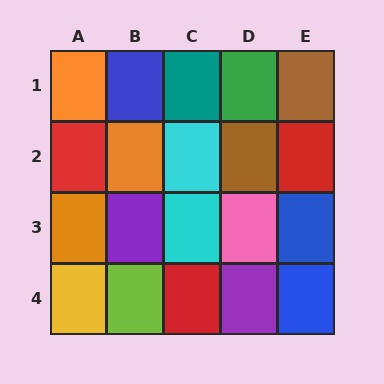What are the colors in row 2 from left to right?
Red, orange, cyan, brown, red.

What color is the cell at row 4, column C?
Red.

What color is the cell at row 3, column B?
Purple.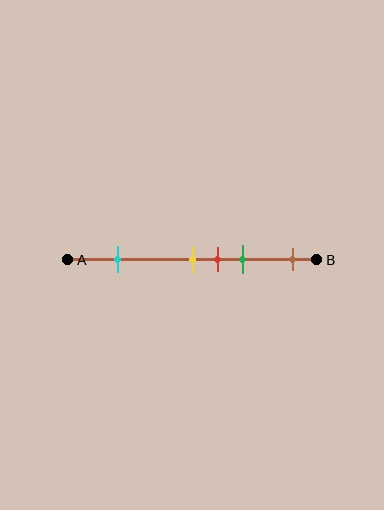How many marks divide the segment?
There are 5 marks dividing the segment.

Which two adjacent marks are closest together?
The yellow and red marks are the closest adjacent pair.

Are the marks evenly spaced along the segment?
No, the marks are not evenly spaced.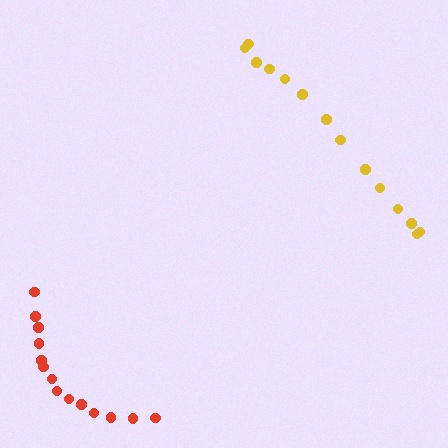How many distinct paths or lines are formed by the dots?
There are 2 distinct paths.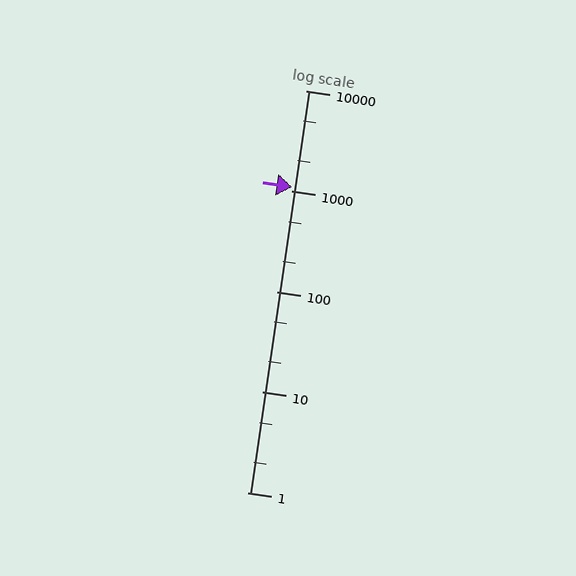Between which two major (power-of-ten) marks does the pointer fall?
The pointer is between 1000 and 10000.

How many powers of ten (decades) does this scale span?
The scale spans 4 decades, from 1 to 10000.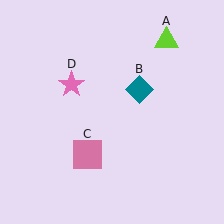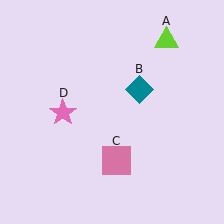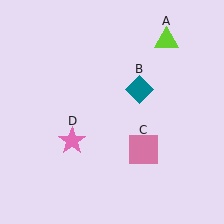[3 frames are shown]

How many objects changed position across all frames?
2 objects changed position: pink square (object C), pink star (object D).